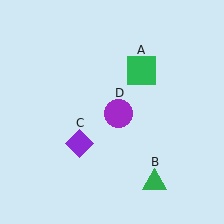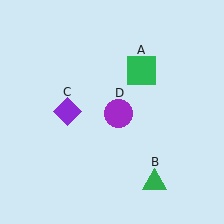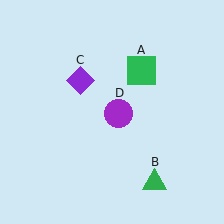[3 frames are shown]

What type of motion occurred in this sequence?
The purple diamond (object C) rotated clockwise around the center of the scene.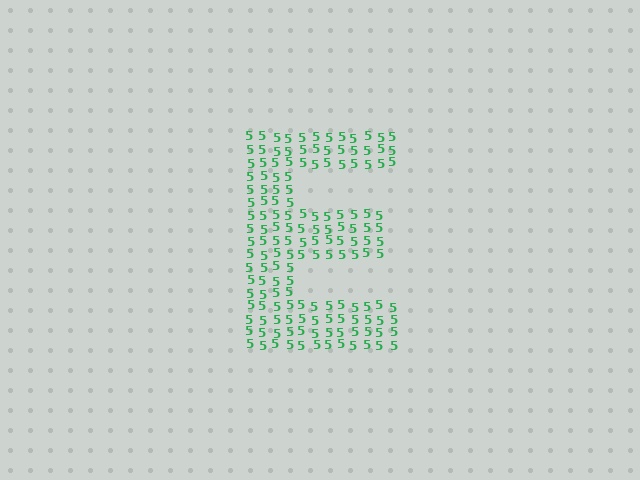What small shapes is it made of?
It is made of small digit 5's.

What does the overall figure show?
The overall figure shows the letter E.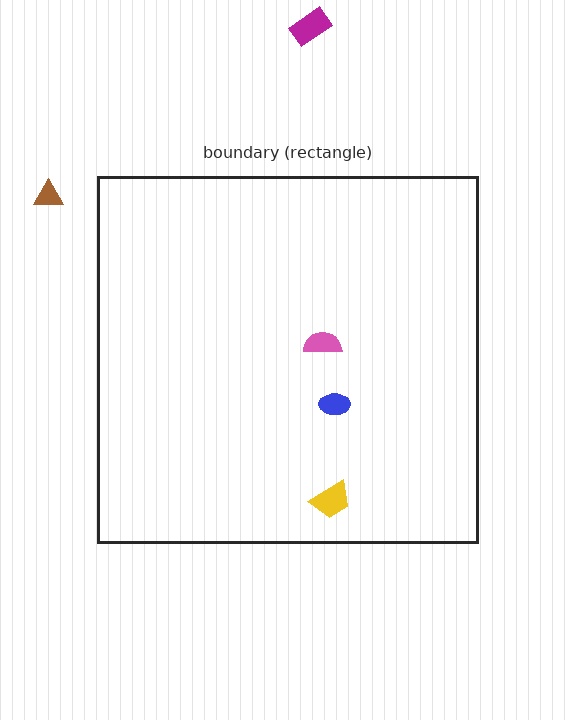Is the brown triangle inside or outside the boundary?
Outside.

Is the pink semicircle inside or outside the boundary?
Inside.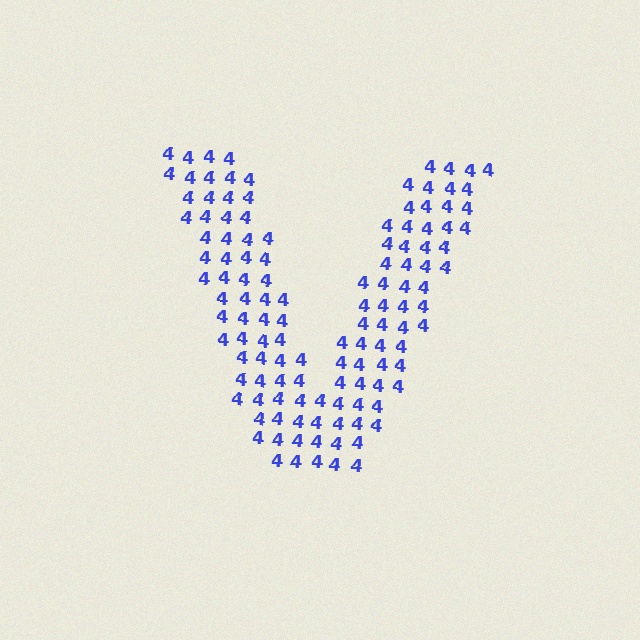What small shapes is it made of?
It is made of small digit 4's.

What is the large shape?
The large shape is the letter V.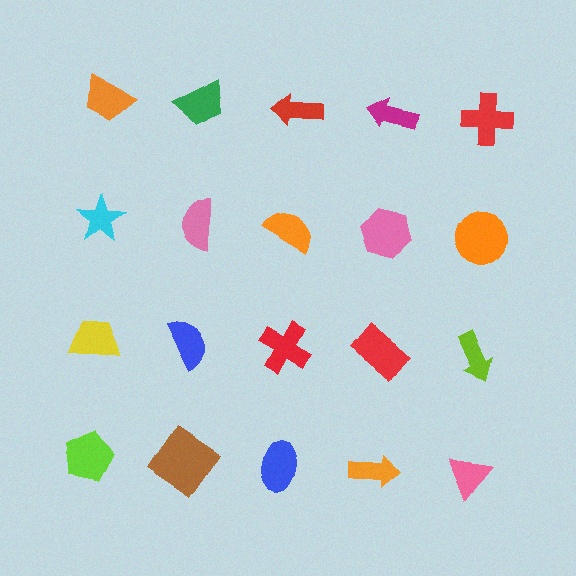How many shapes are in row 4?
5 shapes.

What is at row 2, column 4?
A pink hexagon.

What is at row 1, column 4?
A magenta arrow.